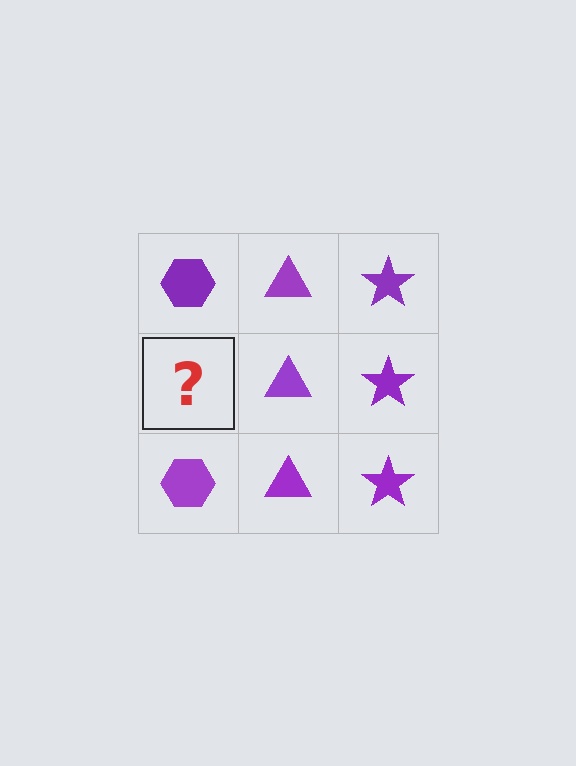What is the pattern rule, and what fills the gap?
The rule is that each column has a consistent shape. The gap should be filled with a purple hexagon.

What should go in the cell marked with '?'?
The missing cell should contain a purple hexagon.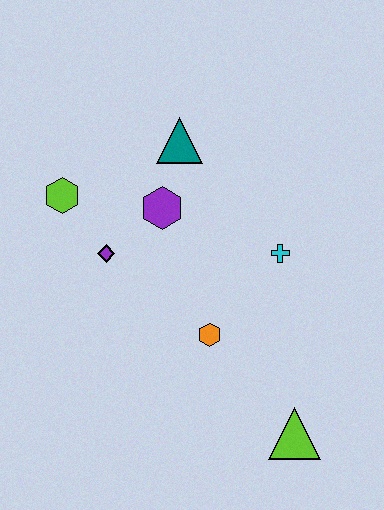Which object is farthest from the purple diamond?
The lime triangle is farthest from the purple diamond.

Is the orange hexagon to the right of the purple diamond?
Yes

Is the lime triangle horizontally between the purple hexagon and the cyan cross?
No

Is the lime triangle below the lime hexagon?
Yes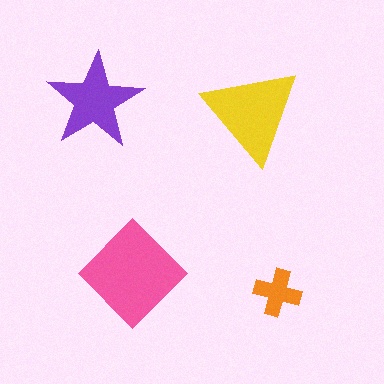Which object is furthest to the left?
The purple star is leftmost.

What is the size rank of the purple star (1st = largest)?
3rd.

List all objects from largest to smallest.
The pink diamond, the yellow triangle, the purple star, the orange cross.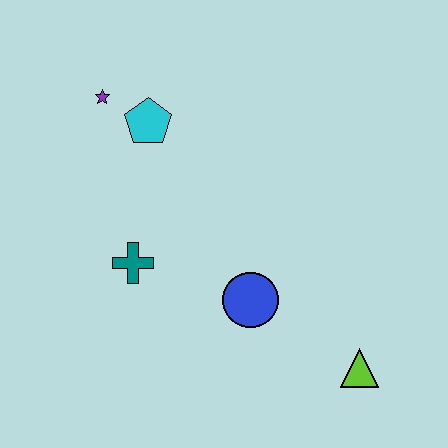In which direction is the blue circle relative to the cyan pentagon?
The blue circle is below the cyan pentagon.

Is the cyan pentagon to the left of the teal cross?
No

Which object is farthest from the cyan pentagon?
The lime triangle is farthest from the cyan pentagon.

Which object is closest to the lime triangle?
The blue circle is closest to the lime triangle.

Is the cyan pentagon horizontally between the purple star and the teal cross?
No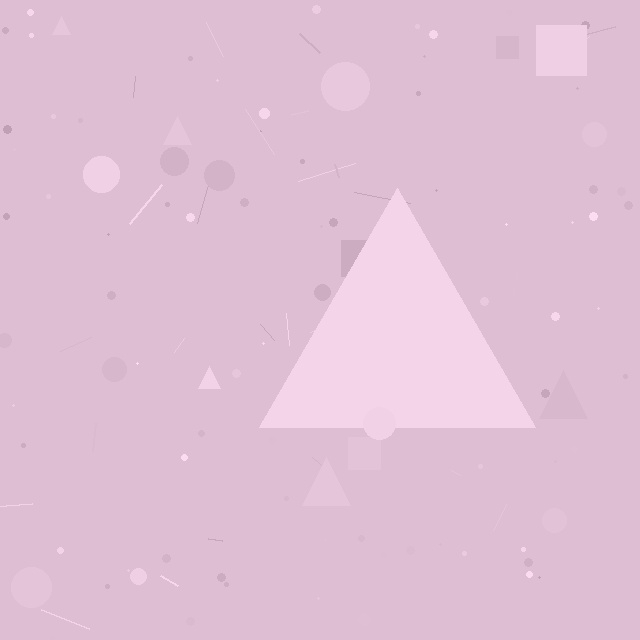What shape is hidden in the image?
A triangle is hidden in the image.